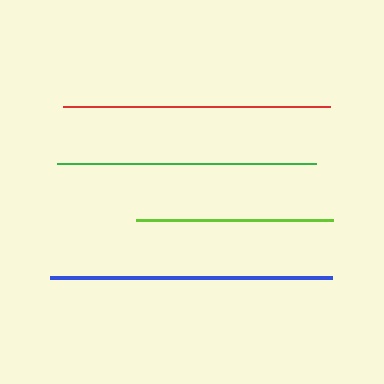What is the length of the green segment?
The green segment is approximately 259 pixels long.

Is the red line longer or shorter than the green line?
The red line is longer than the green line.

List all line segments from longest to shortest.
From longest to shortest: blue, red, green, lime.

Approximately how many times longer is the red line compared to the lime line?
The red line is approximately 1.4 times the length of the lime line.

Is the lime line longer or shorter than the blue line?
The blue line is longer than the lime line.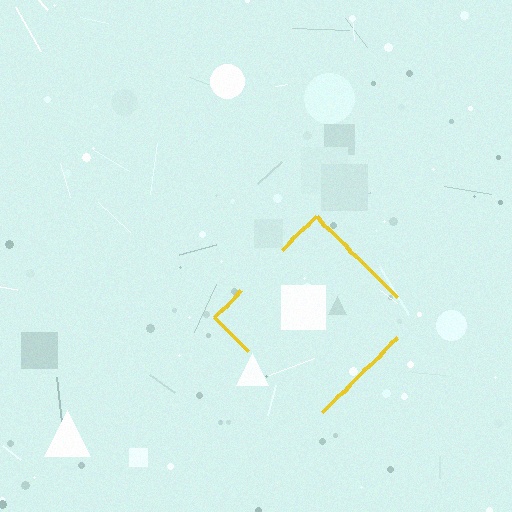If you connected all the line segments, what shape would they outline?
They would outline a diamond.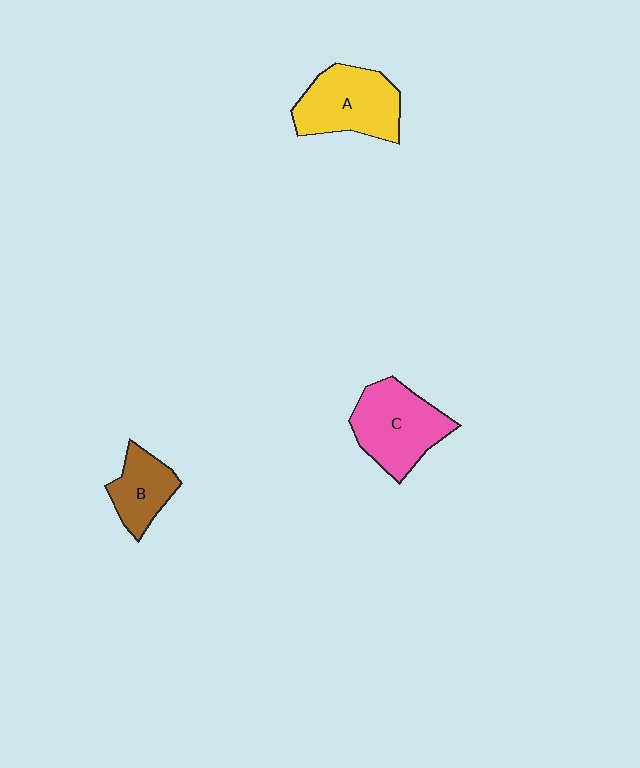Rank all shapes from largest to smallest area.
From largest to smallest: C (pink), A (yellow), B (brown).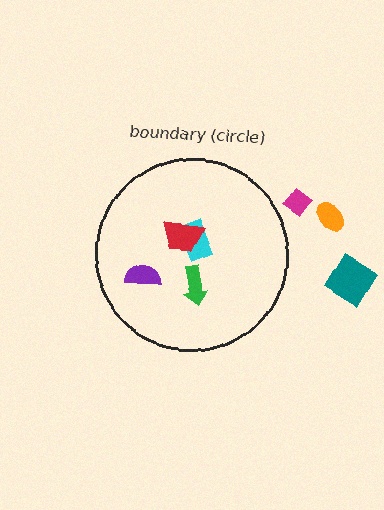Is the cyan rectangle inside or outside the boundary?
Inside.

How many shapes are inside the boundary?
4 inside, 3 outside.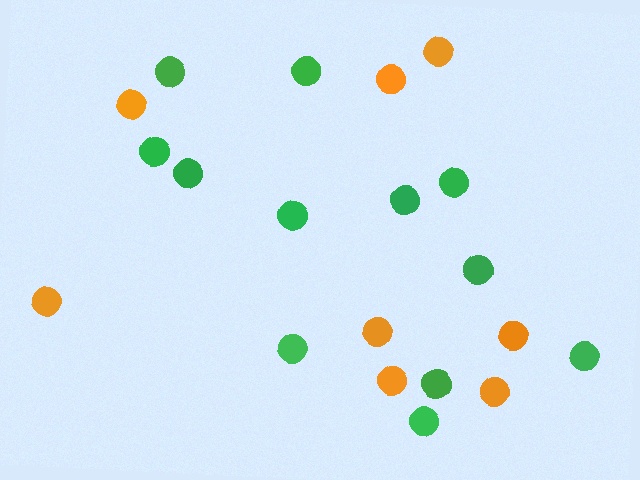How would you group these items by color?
There are 2 groups: one group of green circles (12) and one group of orange circles (8).